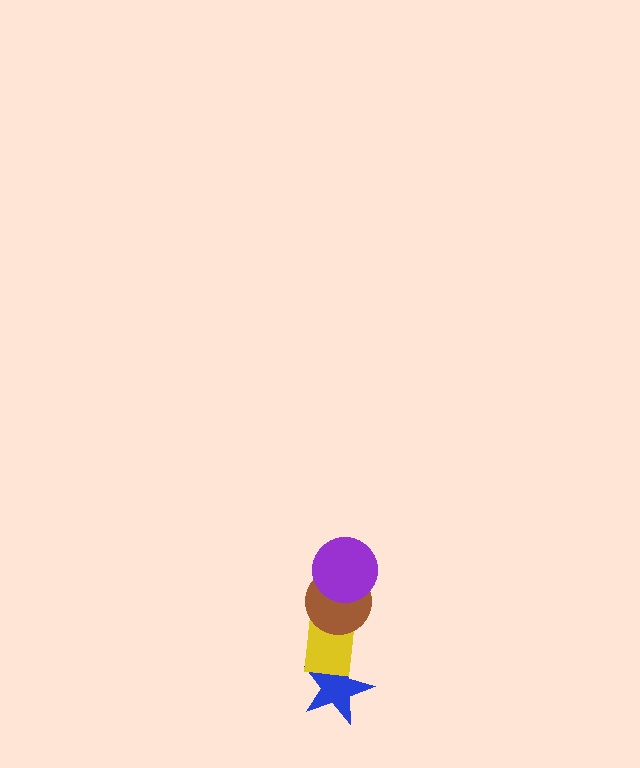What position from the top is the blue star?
The blue star is 4th from the top.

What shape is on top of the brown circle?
The purple circle is on top of the brown circle.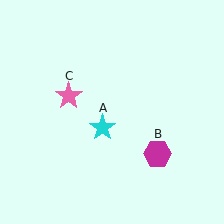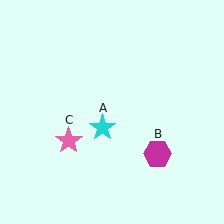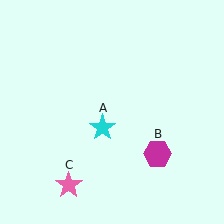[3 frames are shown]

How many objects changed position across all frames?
1 object changed position: pink star (object C).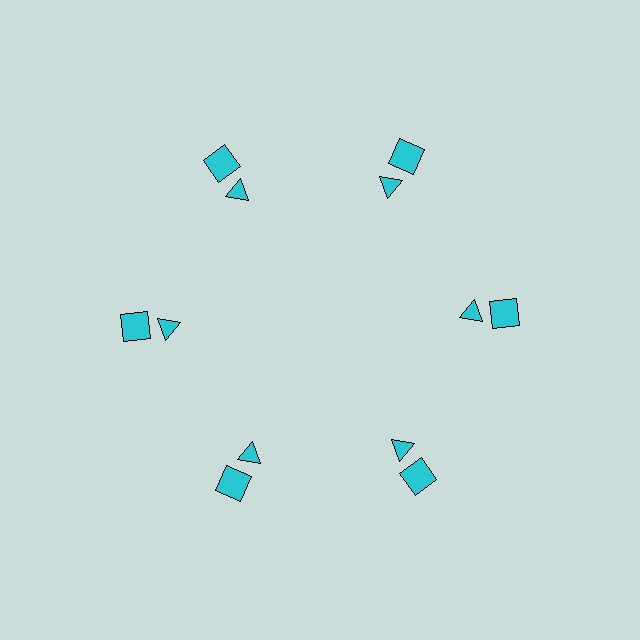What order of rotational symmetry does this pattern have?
This pattern has 6-fold rotational symmetry.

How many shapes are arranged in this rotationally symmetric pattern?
There are 12 shapes, arranged in 6 groups of 2.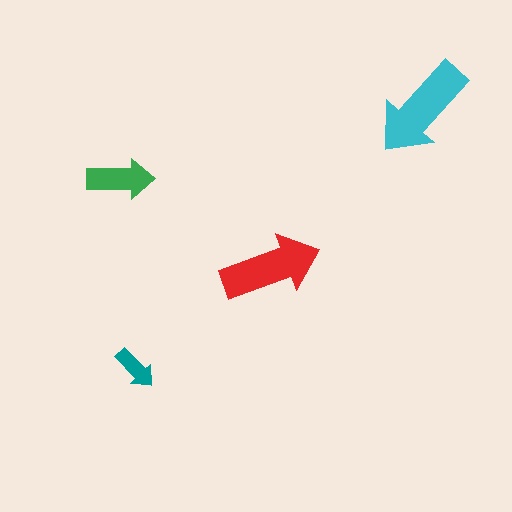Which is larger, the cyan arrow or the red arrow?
The cyan one.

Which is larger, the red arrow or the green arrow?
The red one.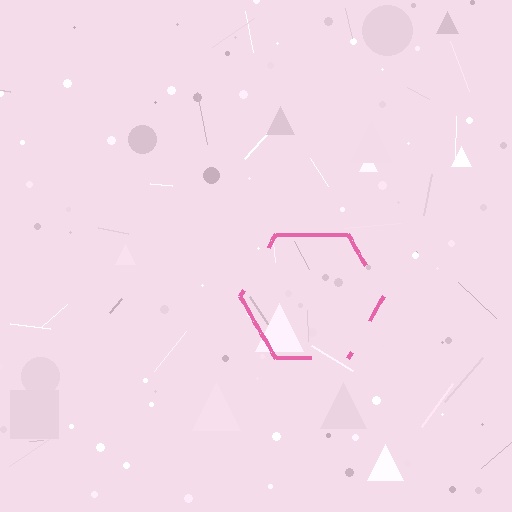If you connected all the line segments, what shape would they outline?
They would outline a hexagon.